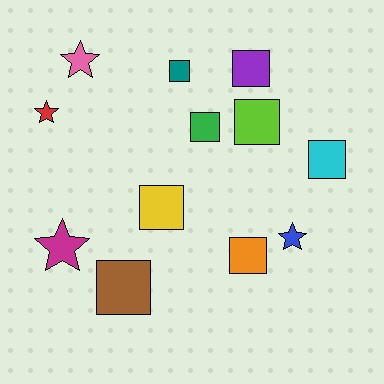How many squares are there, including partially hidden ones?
There are 8 squares.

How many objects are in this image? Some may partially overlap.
There are 12 objects.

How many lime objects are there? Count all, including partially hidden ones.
There is 1 lime object.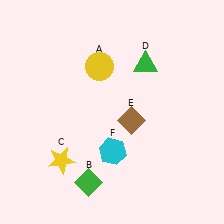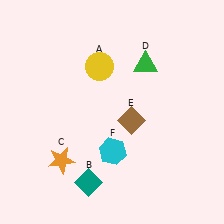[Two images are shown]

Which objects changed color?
B changed from green to teal. C changed from yellow to orange.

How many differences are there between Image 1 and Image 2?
There are 2 differences between the two images.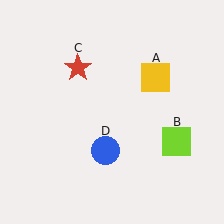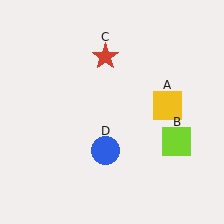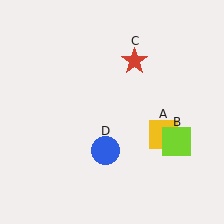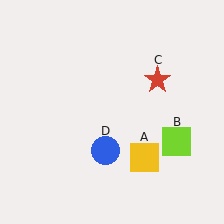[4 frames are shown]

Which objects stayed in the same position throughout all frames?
Lime square (object B) and blue circle (object D) remained stationary.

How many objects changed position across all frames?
2 objects changed position: yellow square (object A), red star (object C).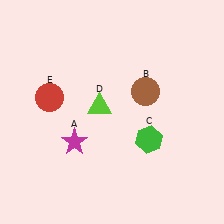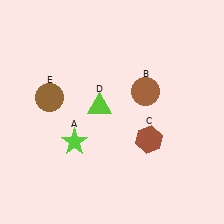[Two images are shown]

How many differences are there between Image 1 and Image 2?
There are 3 differences between the two images.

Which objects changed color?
A changed from magenta to lime. C changed from green to brown. E changed from red to brown.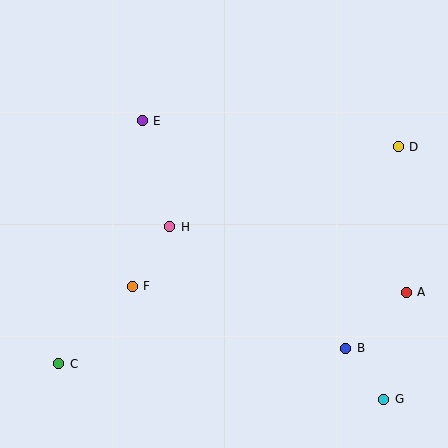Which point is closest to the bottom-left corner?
Point C is closest to the bottom-left corner.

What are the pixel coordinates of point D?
Point D is at (398, 147).